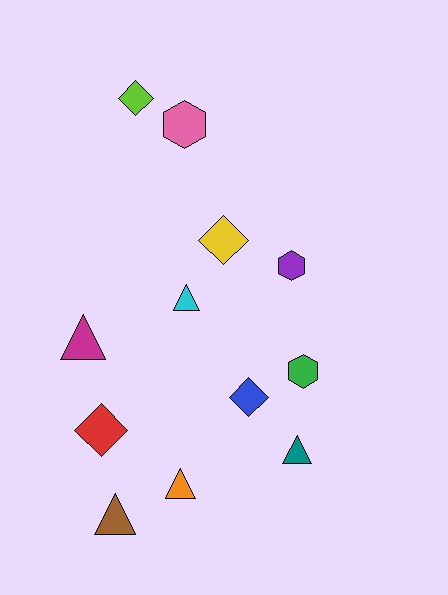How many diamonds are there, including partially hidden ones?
There are 4 diamonds.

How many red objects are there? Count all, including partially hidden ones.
There is 1 red object.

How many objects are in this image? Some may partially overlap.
There are 12 objects.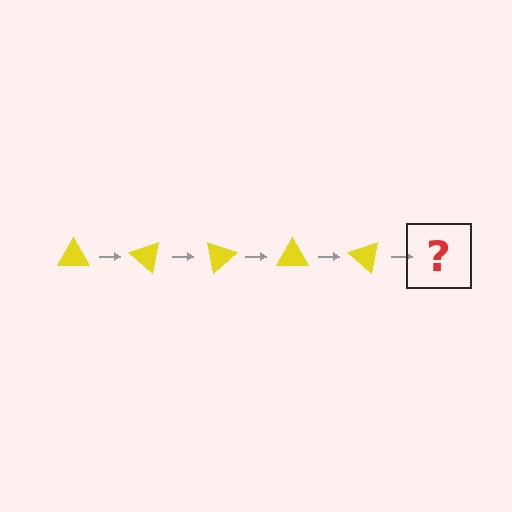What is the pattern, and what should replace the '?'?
The pattern is that the triangle rotates 40 degrees each step. The '?' should be a yellow triangle rotated 200 degrees.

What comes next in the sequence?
The next element should be a yellow triangle rotated 200 degrees.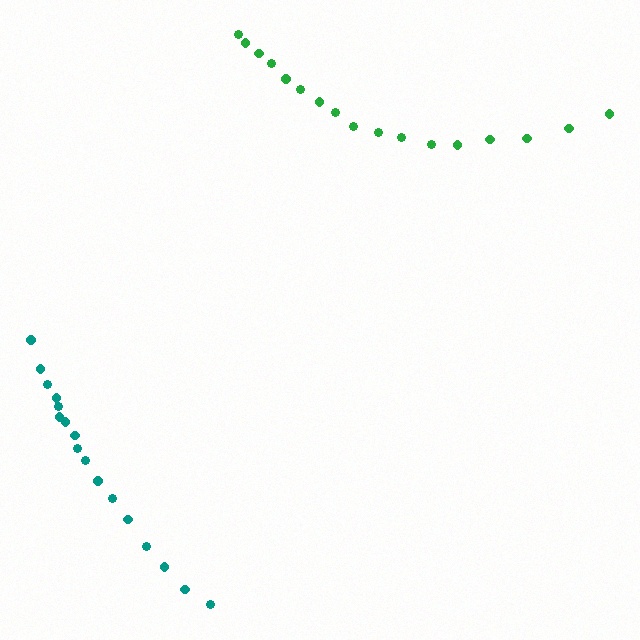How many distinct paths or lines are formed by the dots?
There are 2 distinct paths.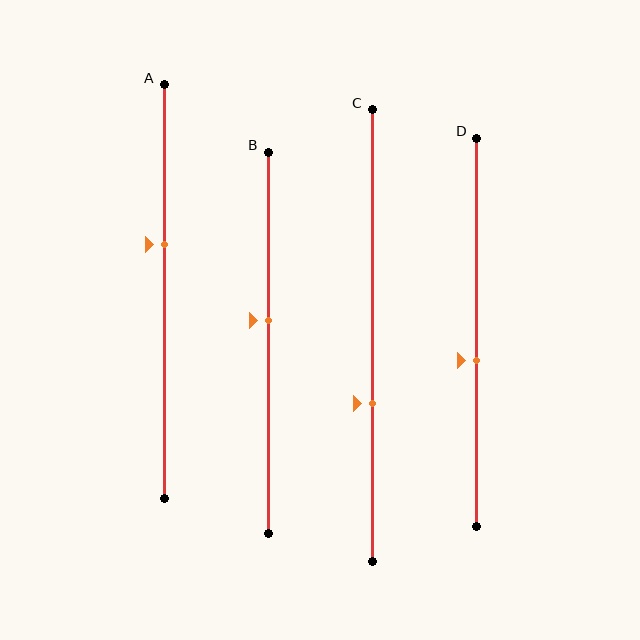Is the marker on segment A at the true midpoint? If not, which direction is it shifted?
No, the marker on segment A is shifted upward by about 11% of the segment length.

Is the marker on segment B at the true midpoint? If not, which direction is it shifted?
No, the marker on segment B is shifted upward by about 6% of the segment length.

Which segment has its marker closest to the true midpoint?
Segment B has its marker closest to the true midpoint.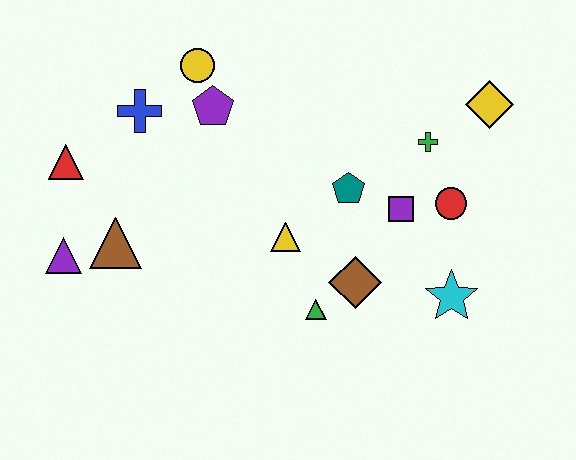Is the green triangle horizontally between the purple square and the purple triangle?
Yes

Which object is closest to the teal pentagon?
The purple square is closest to the teal pentagon.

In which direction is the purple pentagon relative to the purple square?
The purple pentagon is to the left of the purple square.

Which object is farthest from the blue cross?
The cyan star is farthest from the blue cross.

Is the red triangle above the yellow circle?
No